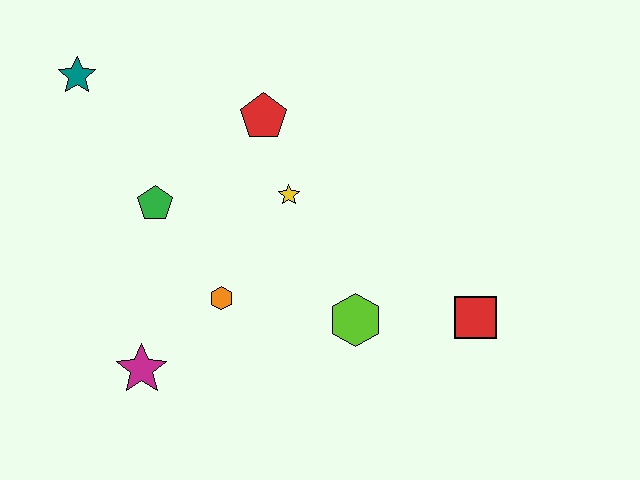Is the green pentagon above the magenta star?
Yes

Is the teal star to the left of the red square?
Yes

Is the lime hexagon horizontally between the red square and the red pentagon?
Yes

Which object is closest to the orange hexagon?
The magenta star is closest to the orange hexagon.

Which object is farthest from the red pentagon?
The red square is farthest from the red pentagon.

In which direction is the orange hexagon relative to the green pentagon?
The orange hexagon is below the green pentagon.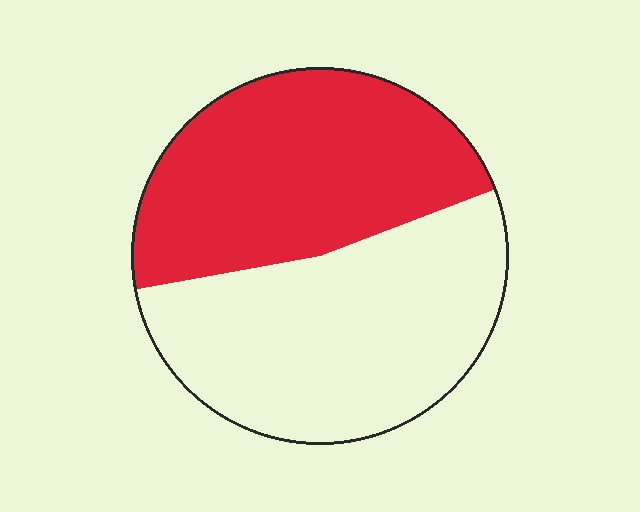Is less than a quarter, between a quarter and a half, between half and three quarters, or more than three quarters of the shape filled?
Between a quarter and a half.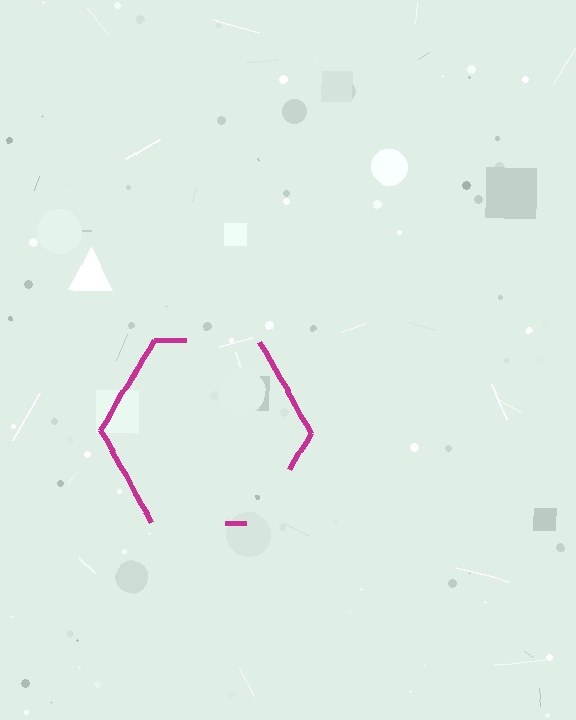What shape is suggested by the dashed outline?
The dashed outline suggests a hexagon.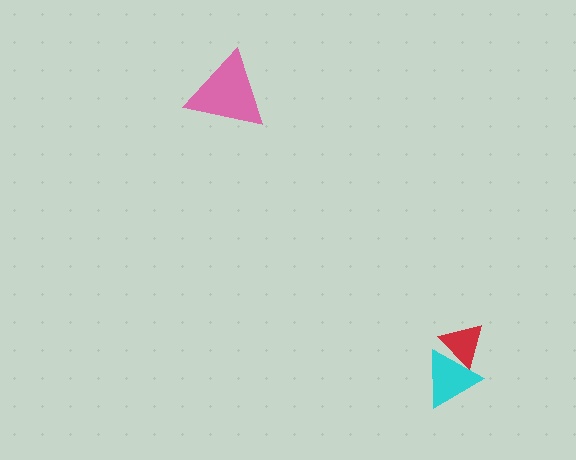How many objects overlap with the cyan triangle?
1 object overlaps with the cyan triangle.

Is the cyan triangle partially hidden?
No, no other shape covers it.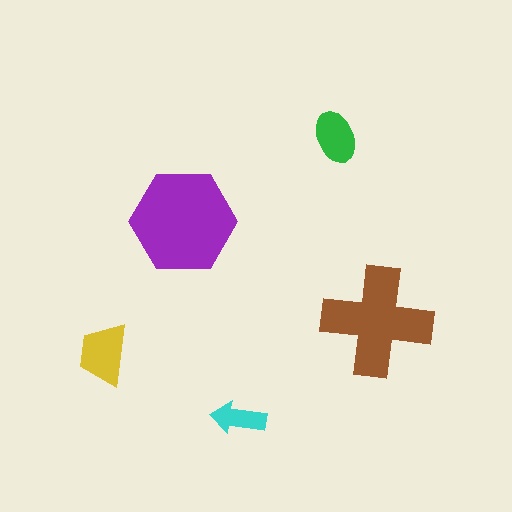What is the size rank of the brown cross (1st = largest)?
2nd.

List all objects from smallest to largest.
The cyan arrow, the green ellipse, the yellow trapezoid, the brown cross, the purple hexagon.